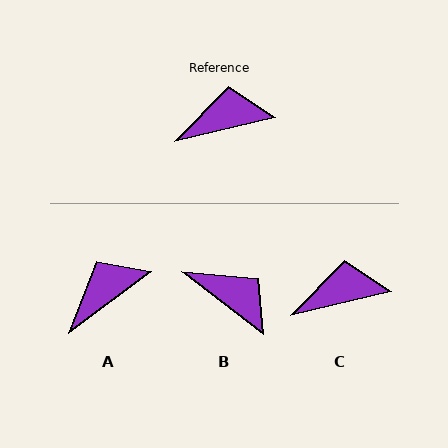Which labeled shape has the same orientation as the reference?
C.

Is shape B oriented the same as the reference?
No, it is off by about 51 degrees.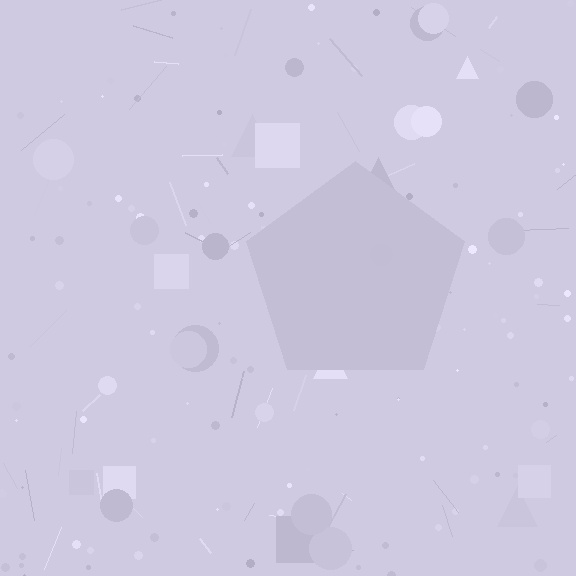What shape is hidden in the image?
A pentagon is hidden in the image.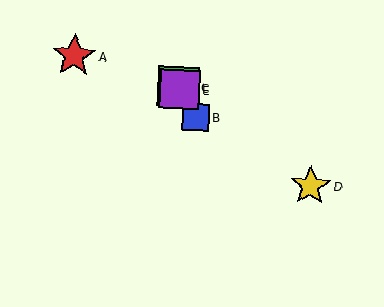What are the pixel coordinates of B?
Object B is at (195, 117).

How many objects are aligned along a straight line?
3 objects (B, C, E) are aligned along a straight line.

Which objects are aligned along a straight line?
Objects B, C, E are aligned along a straight line.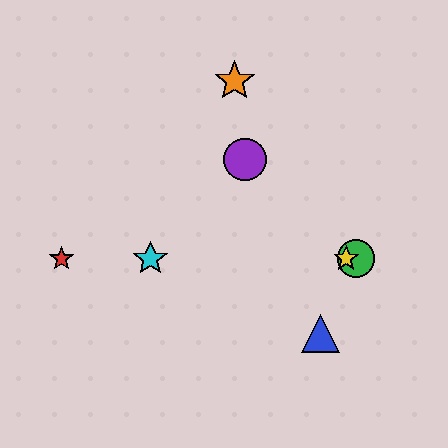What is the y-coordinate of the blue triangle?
The blue triangle is at y≈334.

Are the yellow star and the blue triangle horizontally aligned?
No, the yellow star is at y≈259 and the blue triangle is at y≈334.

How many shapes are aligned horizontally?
4 shapes (the red star, the green circle, the yellow star, the cyan star) are aligned horizontally.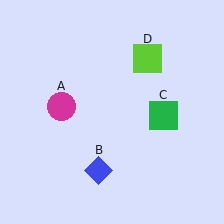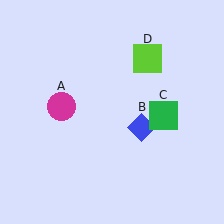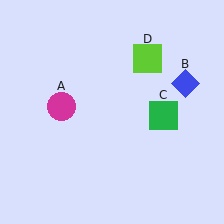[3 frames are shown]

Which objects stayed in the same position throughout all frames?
Magenta circle (object A) and green square (object C) and lime square (object D) remained stationary.